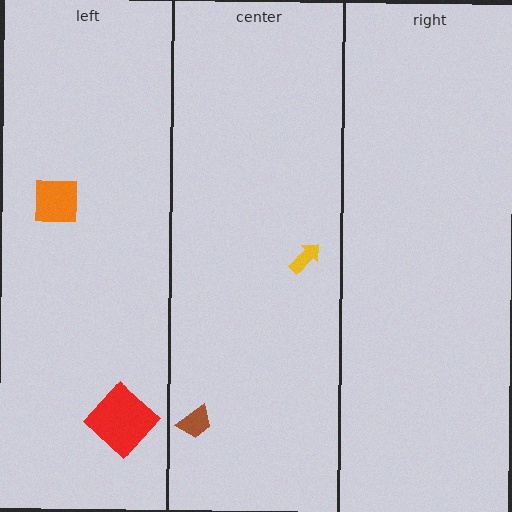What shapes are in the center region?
The brown trapezoid, the yellow arrow.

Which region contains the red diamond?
The left region.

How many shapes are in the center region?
2.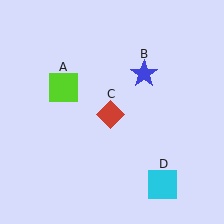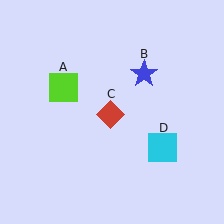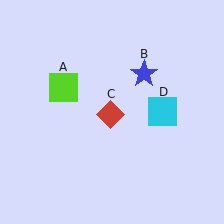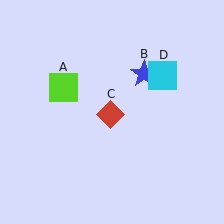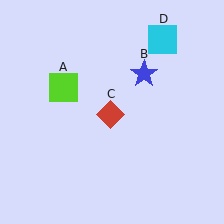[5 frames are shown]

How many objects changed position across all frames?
1 object changed position: cyan square (object D).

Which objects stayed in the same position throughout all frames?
Lime square (object A) and blue star (object B) and red diamond (object C) remained stationary.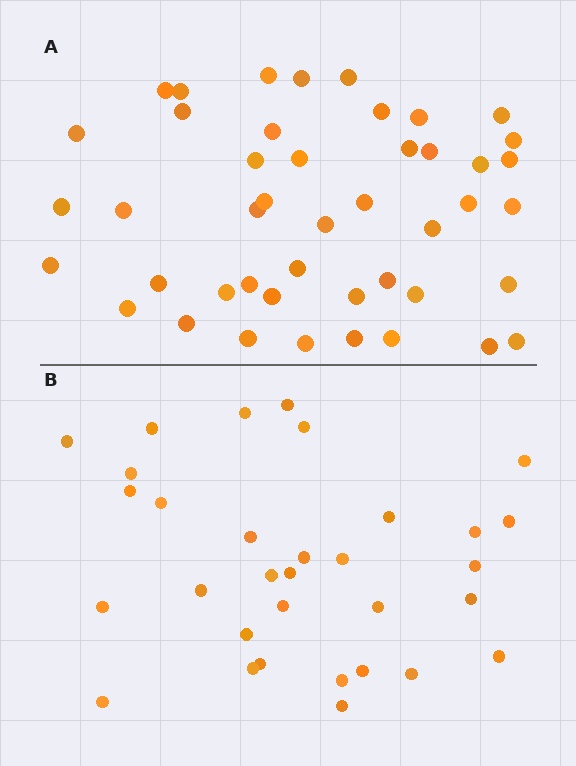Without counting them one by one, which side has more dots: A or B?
Region A (the top region) has more dots.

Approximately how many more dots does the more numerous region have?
Region A has approximately 15 more dots than region B.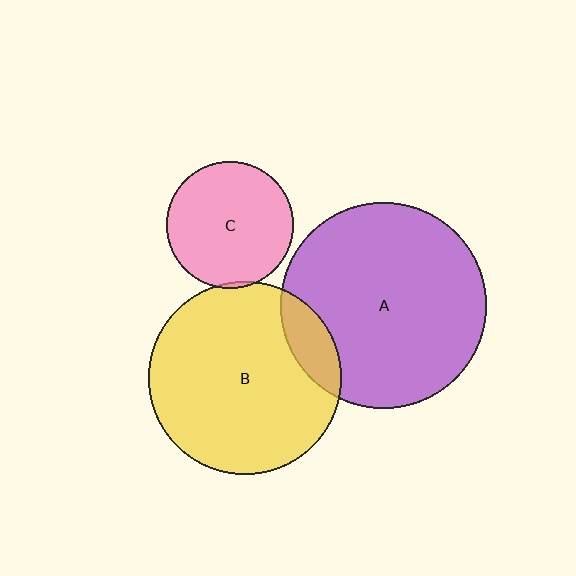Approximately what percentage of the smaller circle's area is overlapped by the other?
Approximately 5%.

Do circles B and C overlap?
Yes.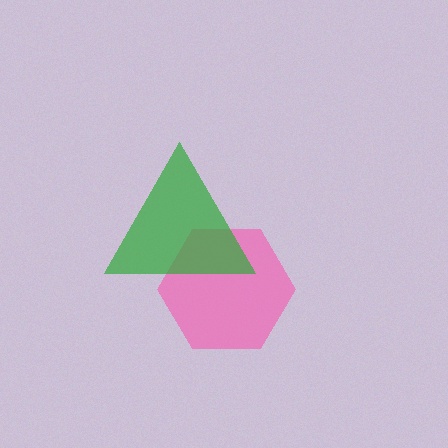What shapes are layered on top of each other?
The layered shapes are: a pink hexagon, a green triangle.